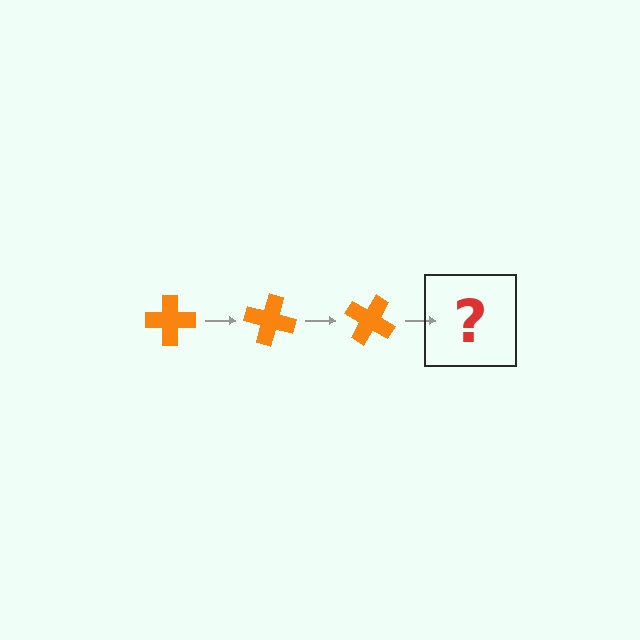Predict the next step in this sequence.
The next step is an orange cross rotated 45 degrees.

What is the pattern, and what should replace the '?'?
The pattern is that the cross rotates 15 degrees each step. The '?' should be an orange cross rotated 45 degrees.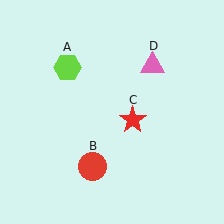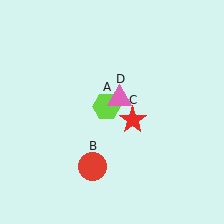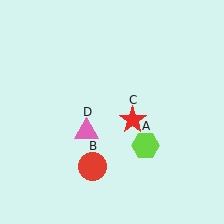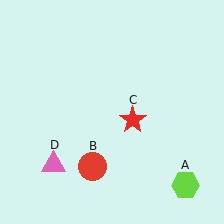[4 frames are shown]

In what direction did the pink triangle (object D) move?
The pink triangle (object D) moved down and to the left.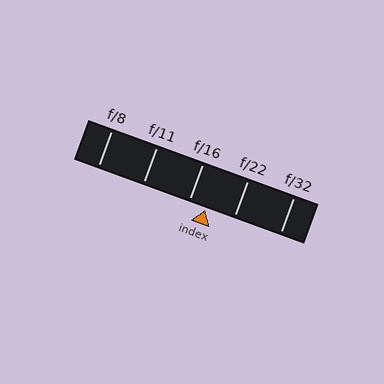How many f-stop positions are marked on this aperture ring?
There are 5 f-stop positions marked.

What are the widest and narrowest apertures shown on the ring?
The widest aperture shown is f/8 and the narrowest is f/32.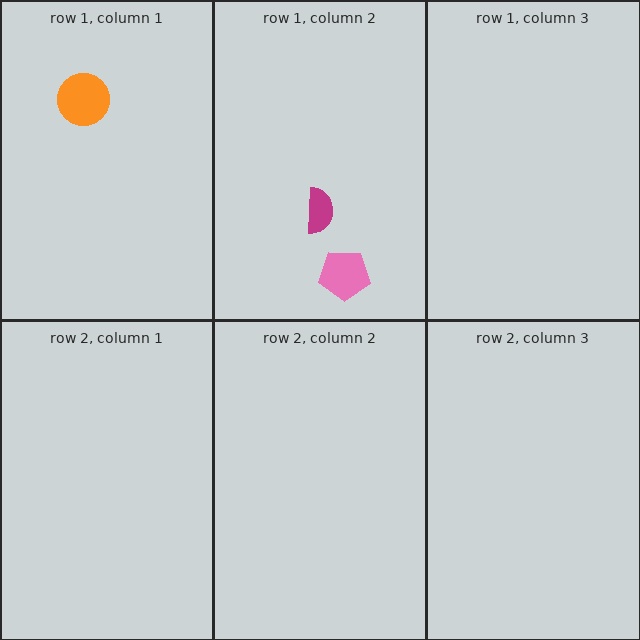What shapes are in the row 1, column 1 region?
The orange circle.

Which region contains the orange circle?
The row 1, column 1 region.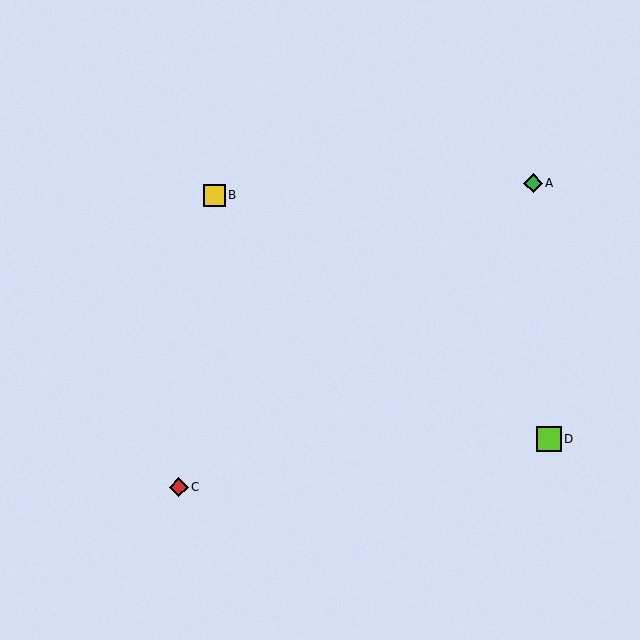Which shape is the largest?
The lime square (labeled D) is the largest.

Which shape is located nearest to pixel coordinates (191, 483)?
The red diamond (labeled C) at (179, 487) is nearest to that location.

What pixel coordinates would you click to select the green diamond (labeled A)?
Click at (533, 183) to select the green diamond A.